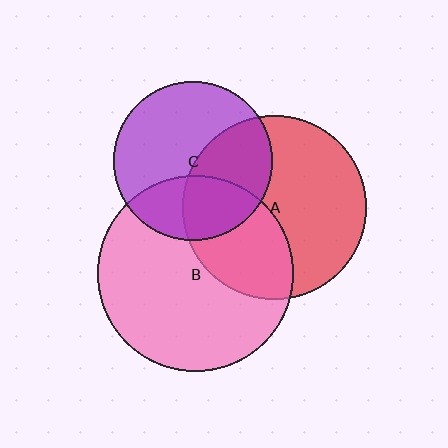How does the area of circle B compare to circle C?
Approximately 1.5 times.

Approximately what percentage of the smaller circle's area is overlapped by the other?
Approximately 30%.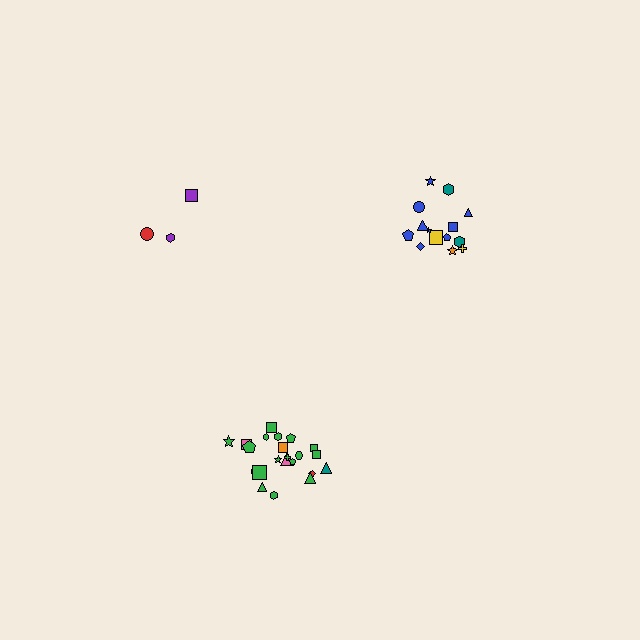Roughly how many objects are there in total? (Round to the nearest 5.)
Roughly 40 objects in total.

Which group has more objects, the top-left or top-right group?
The top-right group.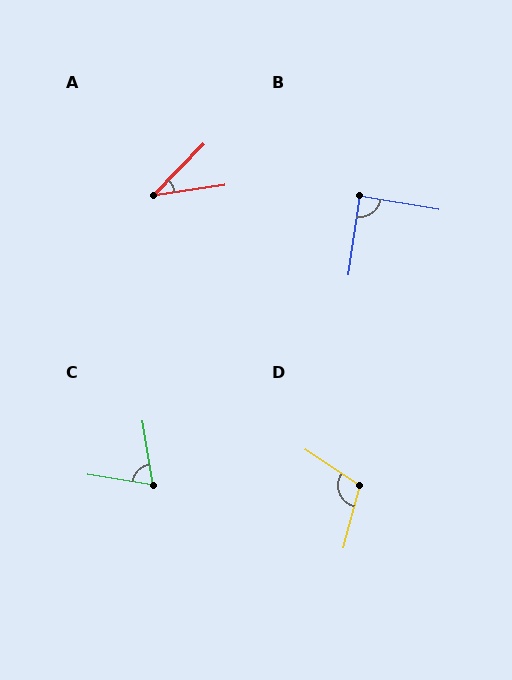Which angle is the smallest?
A, at approximately 37 degrees.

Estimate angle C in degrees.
Approximately 72 degrees.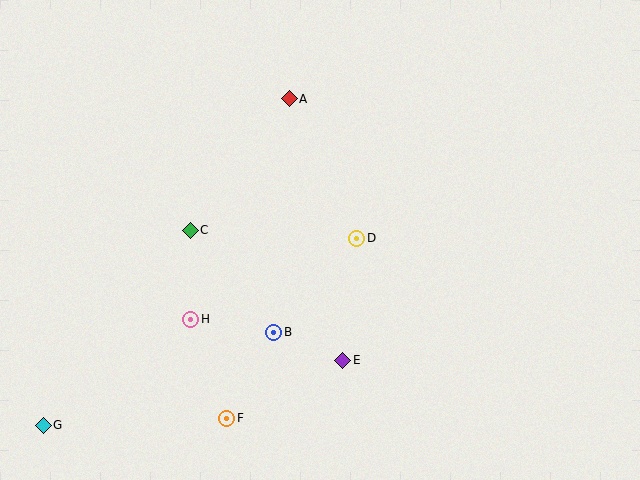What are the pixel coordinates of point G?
Point G is at (43, 425).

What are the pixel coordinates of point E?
Point E is at (343, 360).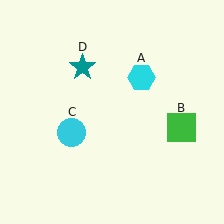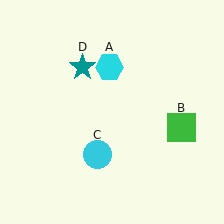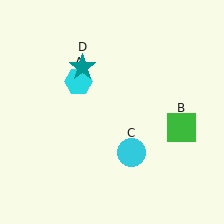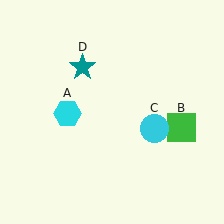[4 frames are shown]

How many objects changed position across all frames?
2 objects changed position: cyan hexagon (object A), cyan circle (object C).